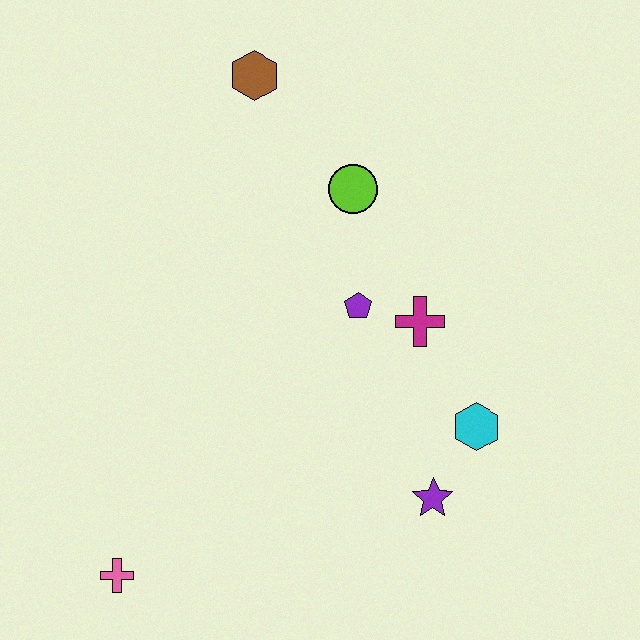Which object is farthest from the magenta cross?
The pink cross is farthest from the magenta cross.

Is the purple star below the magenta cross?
Yes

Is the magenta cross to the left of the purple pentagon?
No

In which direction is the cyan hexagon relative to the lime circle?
The cyan hexagon is below the lime circle.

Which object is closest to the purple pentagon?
The magenta cross is closest to the purple pentagon.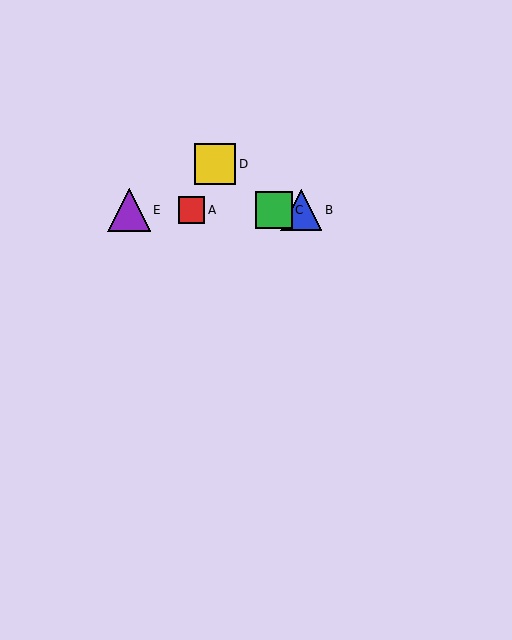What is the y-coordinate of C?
Object C is at y≈210.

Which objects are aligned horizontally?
Objects A, B, C, E are aligned horizontally.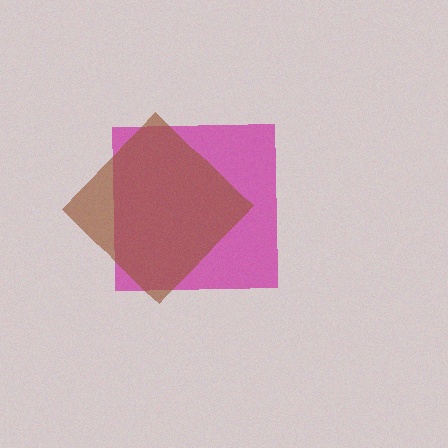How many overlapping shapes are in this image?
There are 2 overlapping shapes in the image.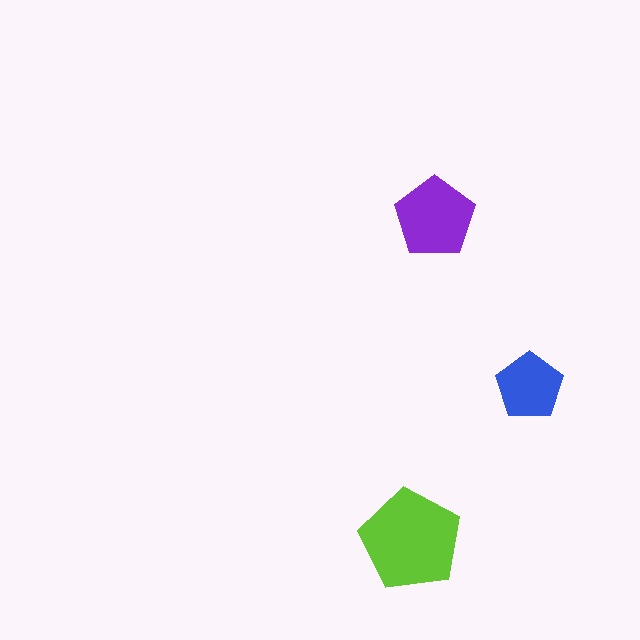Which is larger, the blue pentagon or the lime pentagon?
The lime one.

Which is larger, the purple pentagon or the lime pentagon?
The lime one.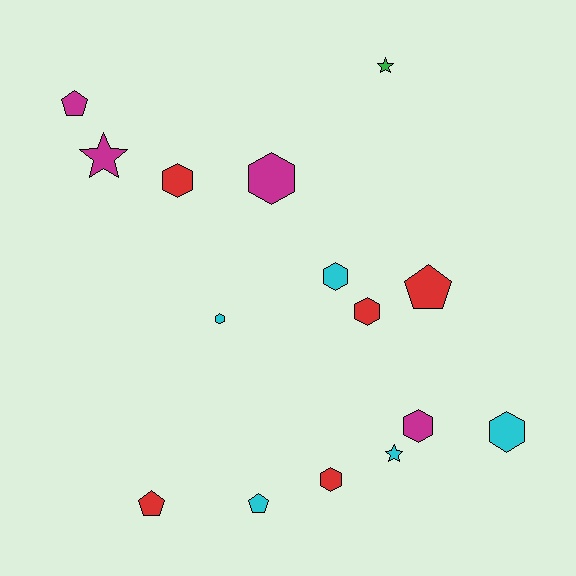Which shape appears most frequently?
Hexagon, with 8 objects.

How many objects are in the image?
There are 15 objects.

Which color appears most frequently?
Cyan, with 5 objects.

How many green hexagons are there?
There are no green hexagons.